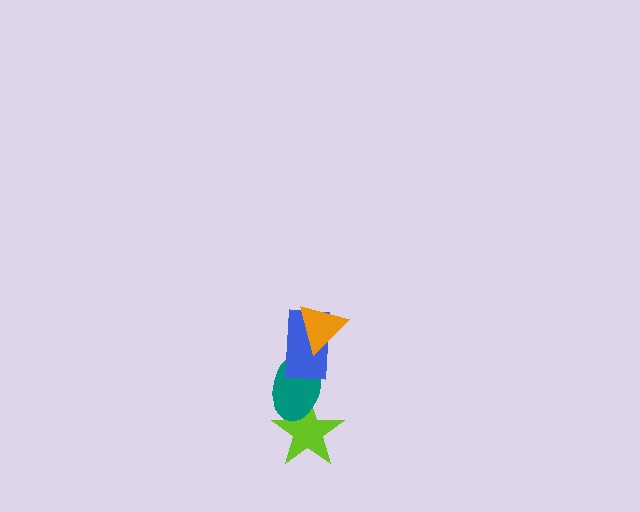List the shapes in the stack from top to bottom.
From top to bottom: the orange triangle, the blue rectangle, the teal ellipse, the lime star.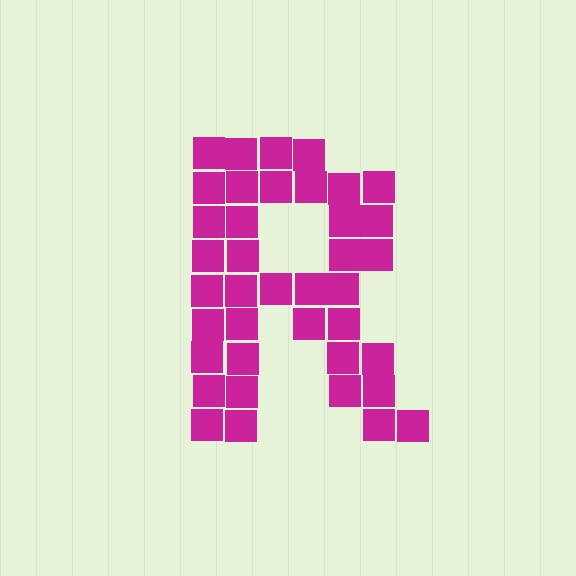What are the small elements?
The small elements are squares.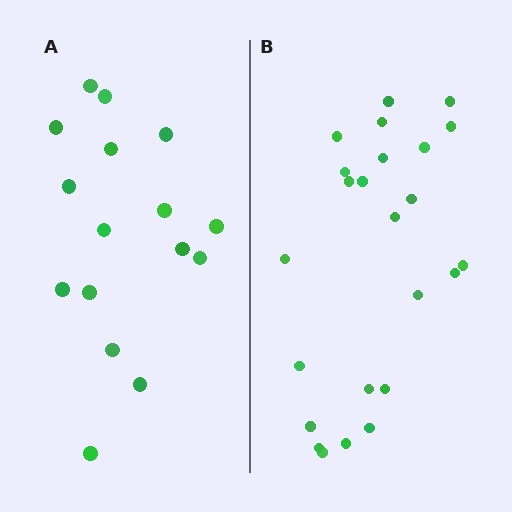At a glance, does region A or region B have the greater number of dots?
Region B (the right region) has more dots.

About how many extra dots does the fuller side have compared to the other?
Region B has roughly 8 or so more dots than region A.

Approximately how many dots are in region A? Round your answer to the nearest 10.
About 20 dots. (The exact count is 16, which rounds to 20.)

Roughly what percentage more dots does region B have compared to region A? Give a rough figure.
About 50% more.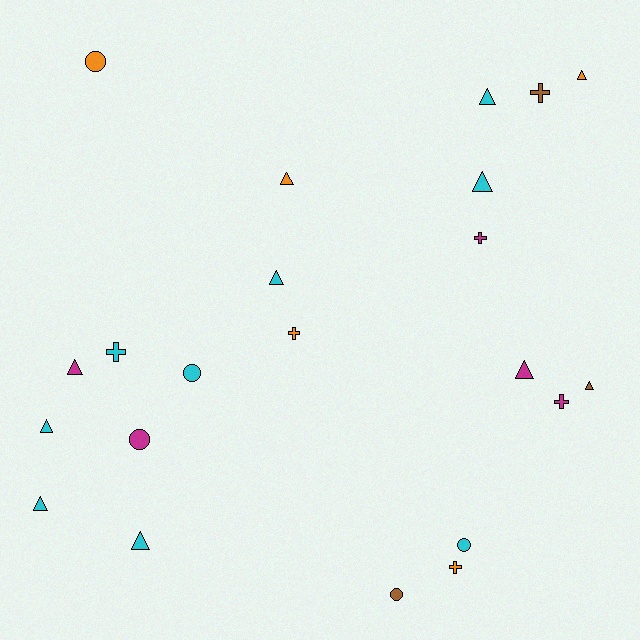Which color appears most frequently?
Cyan, with 9 objects.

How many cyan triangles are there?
There are 6 cyan triangles.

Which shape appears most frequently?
Triangle, with 11 objects.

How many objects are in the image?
There are 22 objects.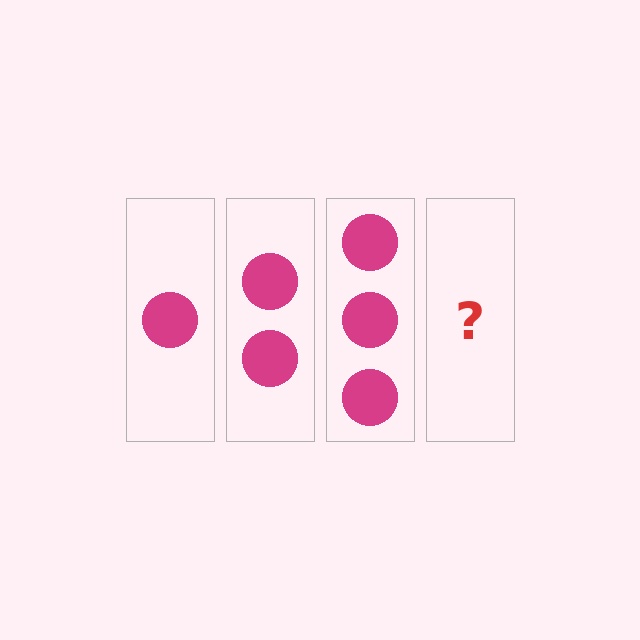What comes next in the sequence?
The next element should be 4 circles.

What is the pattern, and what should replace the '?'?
The pattern is that each step adds one more circle. The '?' should be 4 circles.